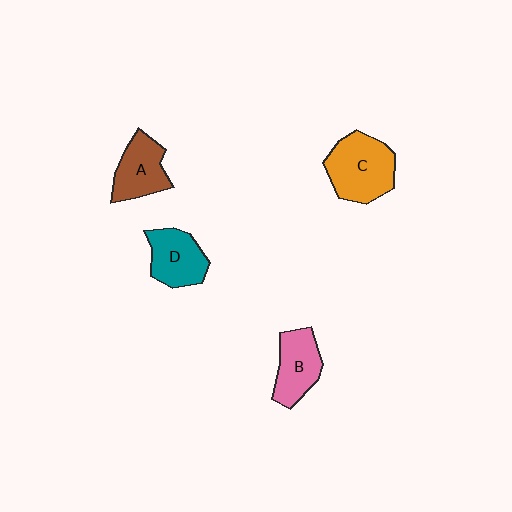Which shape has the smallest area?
Shape A (brown).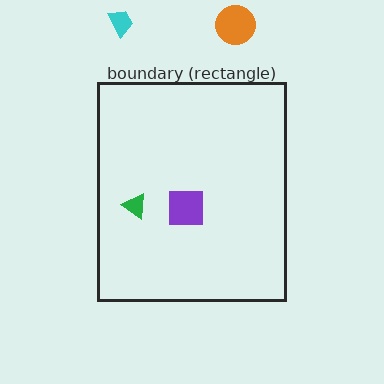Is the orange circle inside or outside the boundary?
Outside.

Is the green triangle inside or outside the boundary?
Inside.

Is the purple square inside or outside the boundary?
Inside.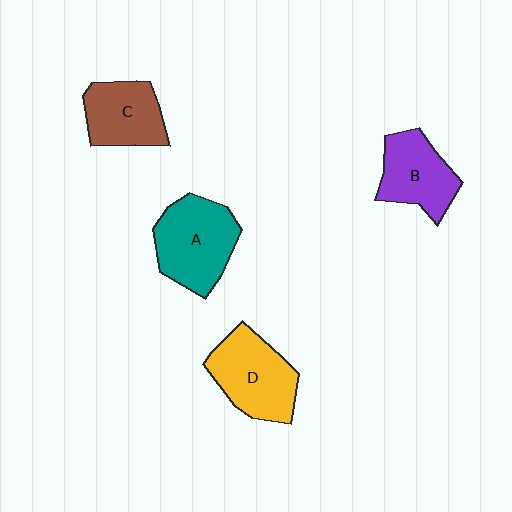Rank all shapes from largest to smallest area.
From largest to smallest: A (teal), D (yellow), B (purple), C (brown).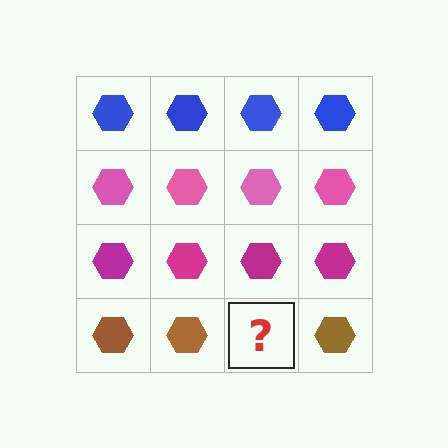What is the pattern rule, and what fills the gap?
The rule is that each row has a consistent color. The gap should be filled with a brown hexagon.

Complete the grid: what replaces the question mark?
The question mark should be replaced with a brown hexagon.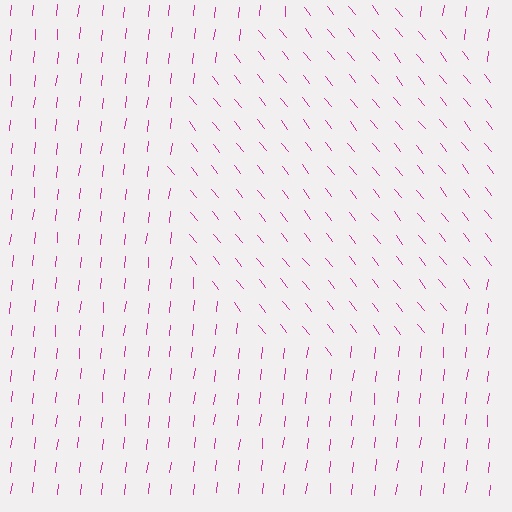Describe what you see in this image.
The image is filled with small magenta line segments. A circle region in the image has lines oriented differently from the surrounding lines, creating a visible texture boundary.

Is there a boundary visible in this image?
Yes, there is a texture boundary formed by a change in line orientation.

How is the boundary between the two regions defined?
The boundary is defined purely by a change in line orientation (approximately 45 degrees difference). All lines are the same color and thickness.